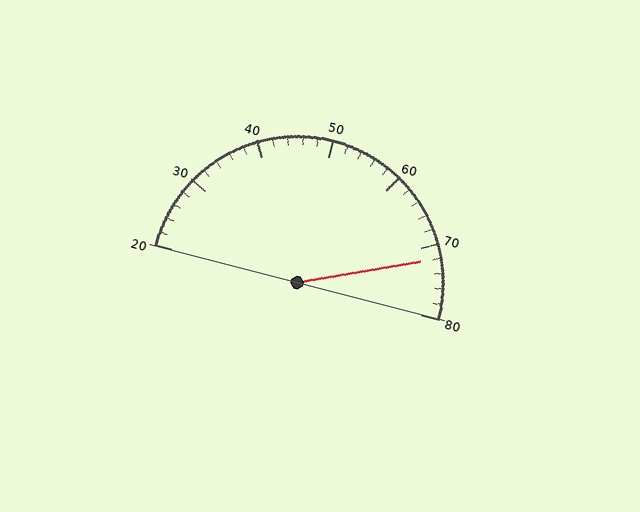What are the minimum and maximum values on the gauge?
The gauge ranges from 20 to 80.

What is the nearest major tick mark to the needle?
The nearest major tick mark is 70.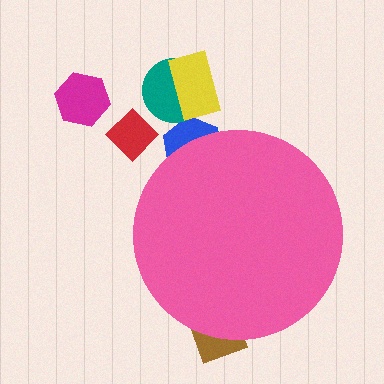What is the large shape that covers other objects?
A pink circle.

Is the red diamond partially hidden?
No, the red diamond is fully visible.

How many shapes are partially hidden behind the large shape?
2 shapes are partially hidden.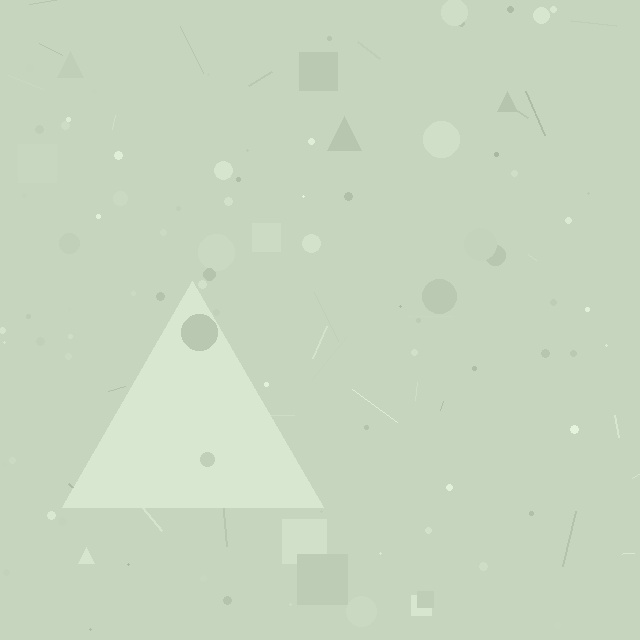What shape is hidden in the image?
A triangle is hidden in the image.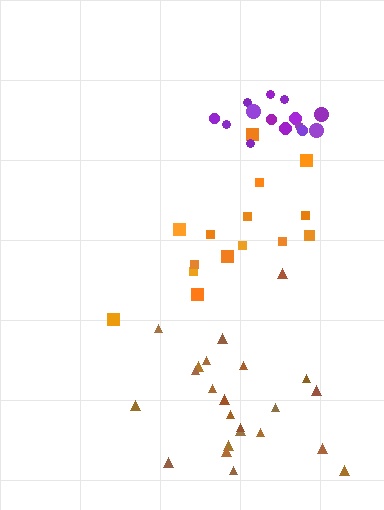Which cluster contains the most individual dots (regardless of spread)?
Brown (25).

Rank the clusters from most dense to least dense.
purple, brown, orange.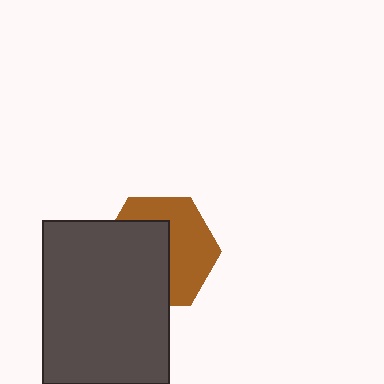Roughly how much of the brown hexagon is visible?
About half of it is visible (roughly 50%).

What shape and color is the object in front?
The object in front is a dark gray rectangle.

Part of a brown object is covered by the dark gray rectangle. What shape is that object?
It is a hexagon.